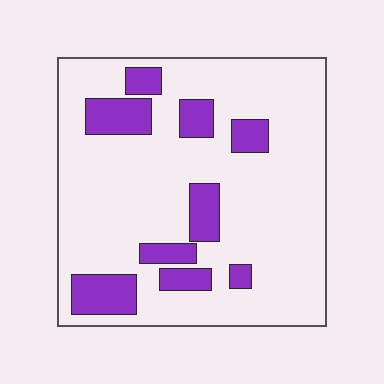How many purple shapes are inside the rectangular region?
9.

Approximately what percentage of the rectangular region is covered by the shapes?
Approximately 20%.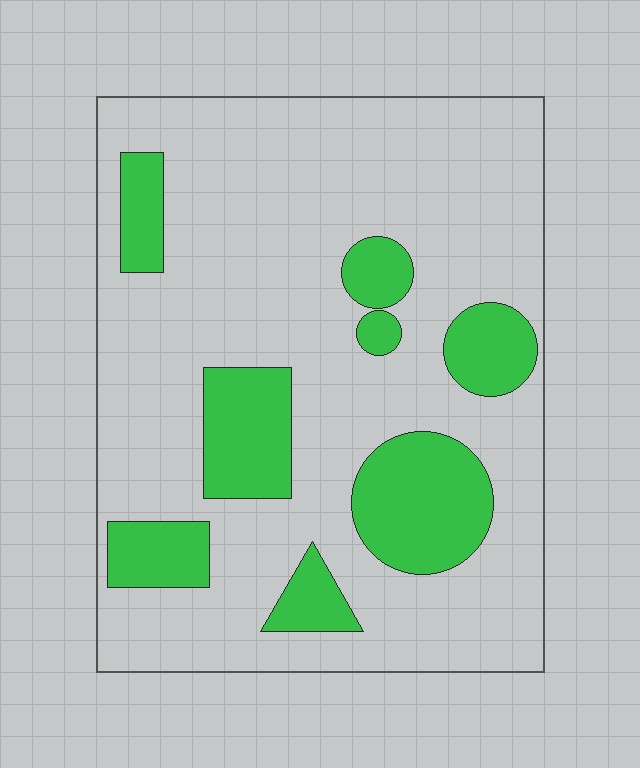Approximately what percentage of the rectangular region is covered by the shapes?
Approximately 20%.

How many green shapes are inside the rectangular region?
8.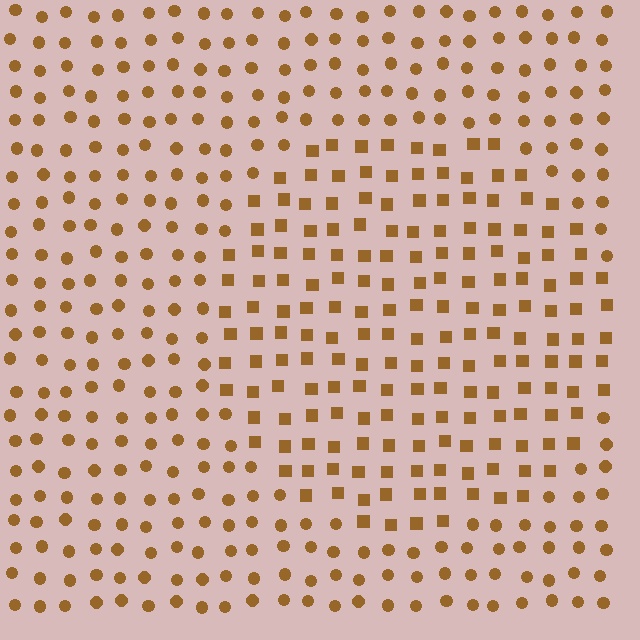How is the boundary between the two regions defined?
The boundary is defined by a change in element shape: squares inside vs. circles outside. All elements share the same color and spacing.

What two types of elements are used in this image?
The image uses squares inside the circle region and circles outside it.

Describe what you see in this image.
The image is filled with small brown elements arranged in a uniform grid. A circle-shaped region contains squares, while the surrounding area contains circles. The boundary is defined purely by the change in element shape.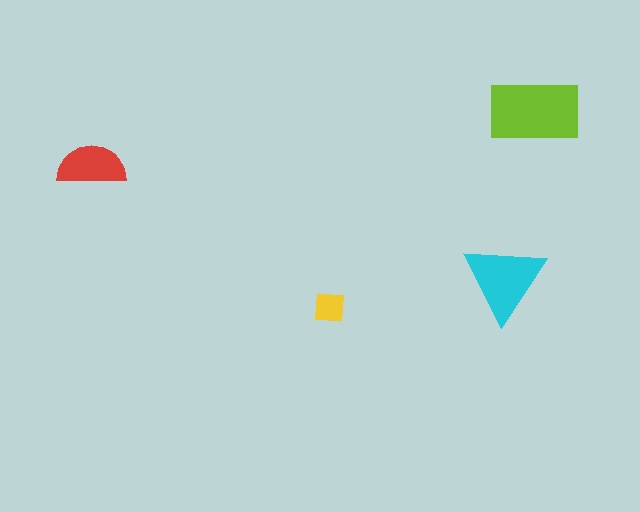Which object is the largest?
The lime rectangle.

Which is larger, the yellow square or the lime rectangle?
The lime rectangle.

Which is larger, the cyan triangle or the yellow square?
The cyan triangle.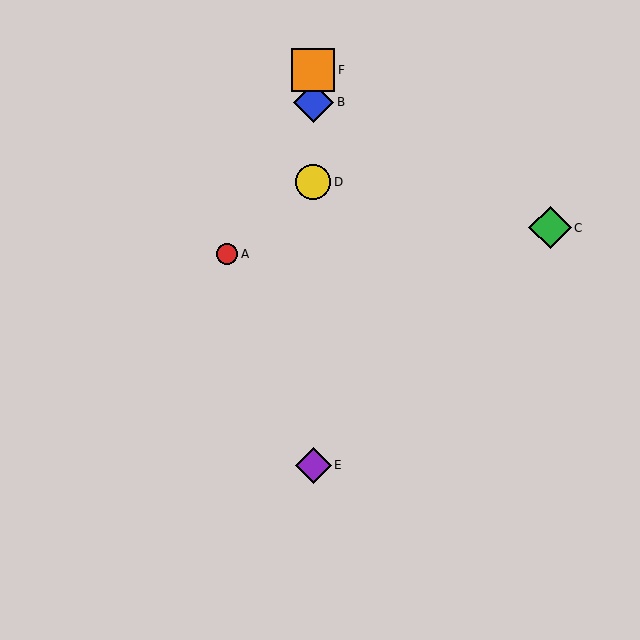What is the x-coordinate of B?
Object B is at x≈313.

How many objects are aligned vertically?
4 objects (B, D, E, F) are aligned vertically.